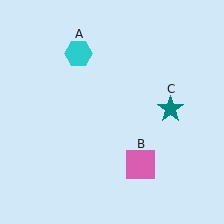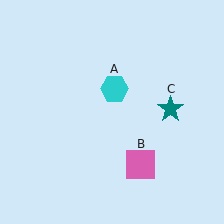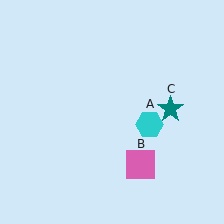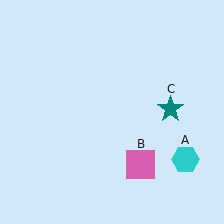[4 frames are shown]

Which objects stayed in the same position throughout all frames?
Pink square (object B) and teal star (object C) remained stationary.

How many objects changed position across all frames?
1 object changed position: cyan hexagon (object A).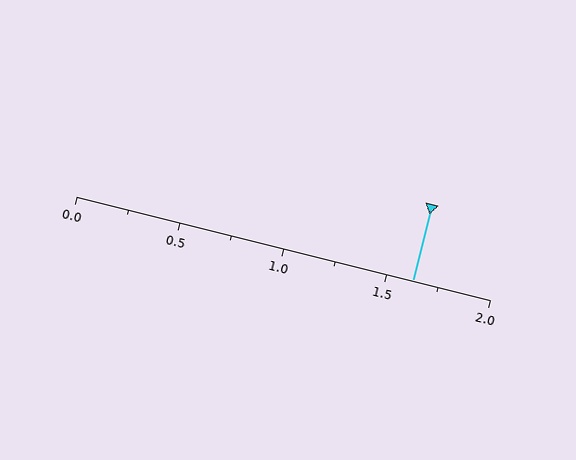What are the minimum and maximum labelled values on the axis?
The axis runs from 0.0 to 2.0.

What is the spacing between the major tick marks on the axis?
The major ticks are spaced 0.5 apart.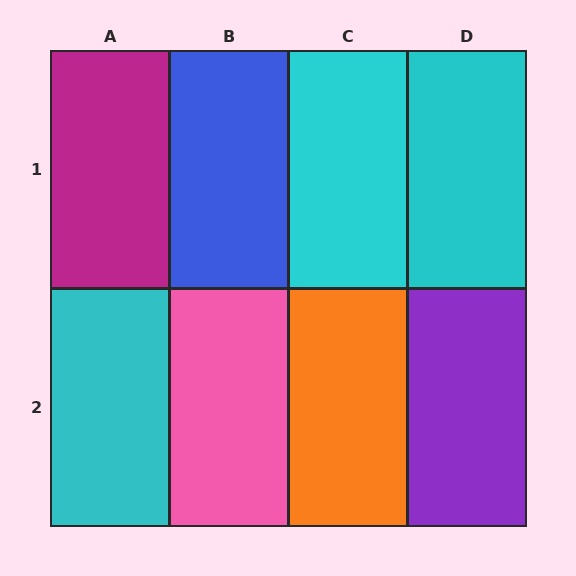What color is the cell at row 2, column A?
Cyan.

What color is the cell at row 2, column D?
Purple.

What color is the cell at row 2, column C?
Orange.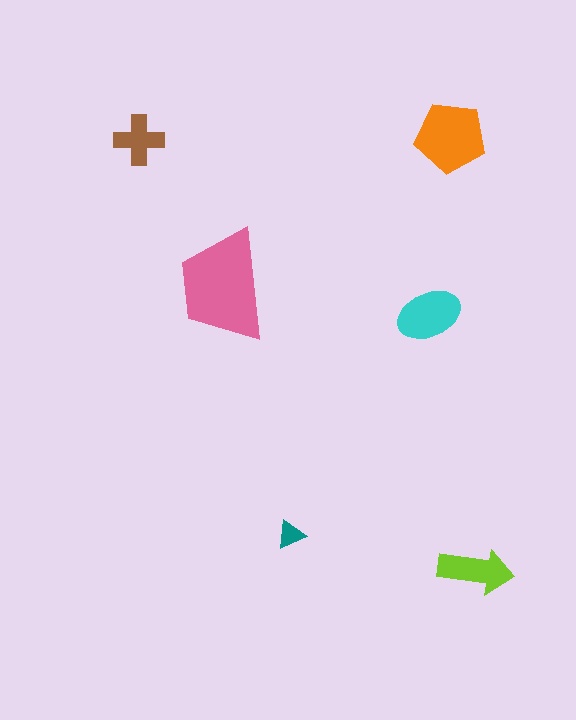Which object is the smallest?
The teal triangle.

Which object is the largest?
The pink trapezoid.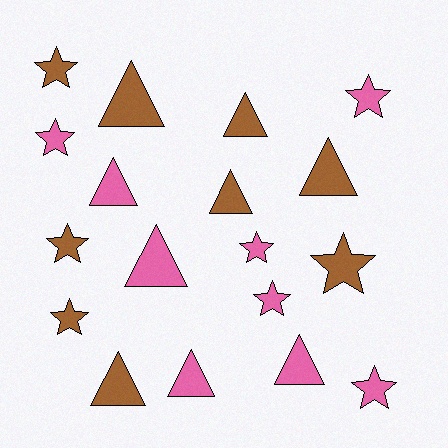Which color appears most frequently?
Pink, with 9 objects.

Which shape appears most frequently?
Star, with 9 objects.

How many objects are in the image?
There are 18 objects.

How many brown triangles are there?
There are 5 brown triangles.